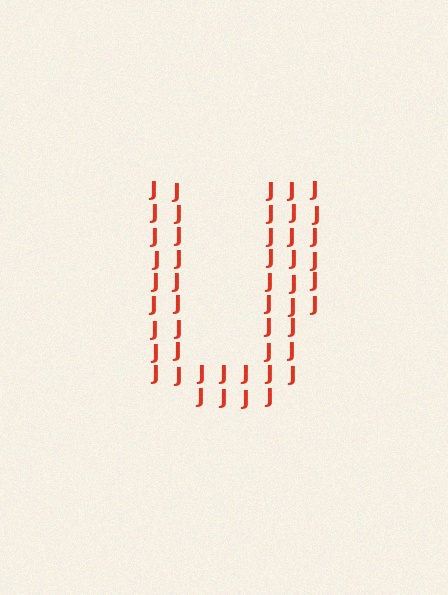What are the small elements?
The small elements are letter J's.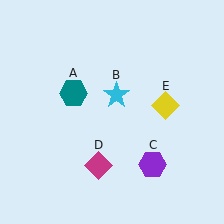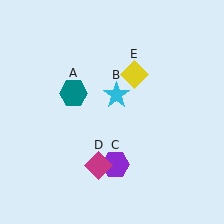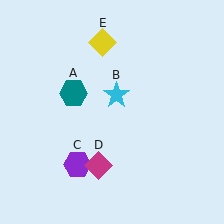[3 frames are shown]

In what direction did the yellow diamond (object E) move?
The yellow diamond (object E) moved up and to the left.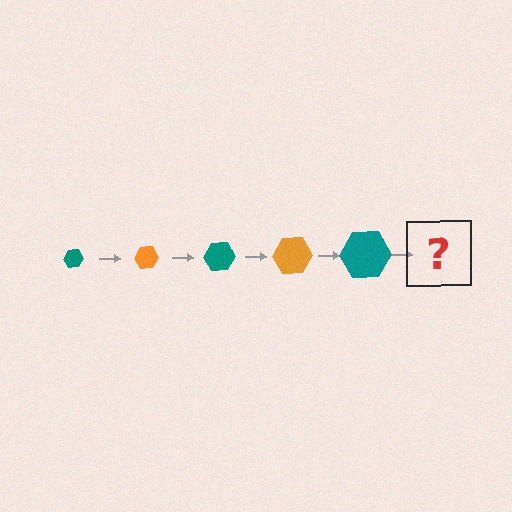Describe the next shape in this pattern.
It should be an orange hexagon, larger than the previous one.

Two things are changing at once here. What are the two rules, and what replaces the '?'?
The two rules are that the hexagon grows larger each step and the color cycles through teal and orange. The '?' should be an orange hexagon, larger than the previous one.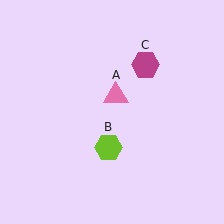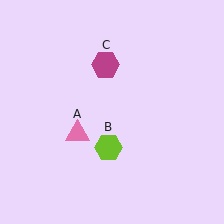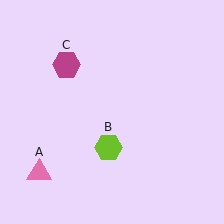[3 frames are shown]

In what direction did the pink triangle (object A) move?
The pink triangle (object A) moved down and to the left.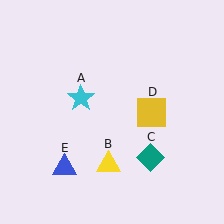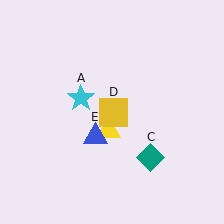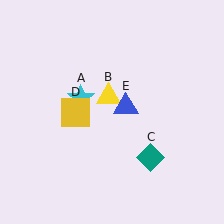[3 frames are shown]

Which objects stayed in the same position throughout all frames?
Cyan star (object A) and teal diamond (object C) remained stationary.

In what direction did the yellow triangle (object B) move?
The yellow triangle (object B) moved up.